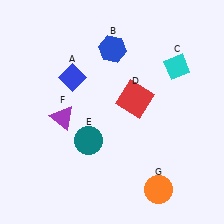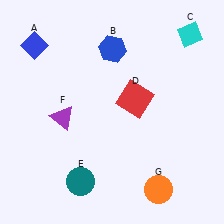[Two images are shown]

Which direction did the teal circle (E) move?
The teal circle (E) moved down.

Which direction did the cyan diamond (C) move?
The cyan diamond (C) moved up.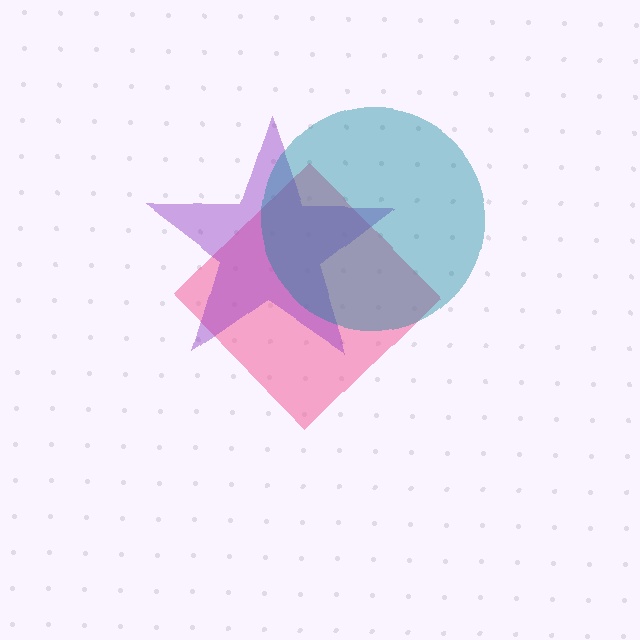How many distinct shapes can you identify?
There are 3 distinct shapes: a pink diamond, a purple star, a teal circle.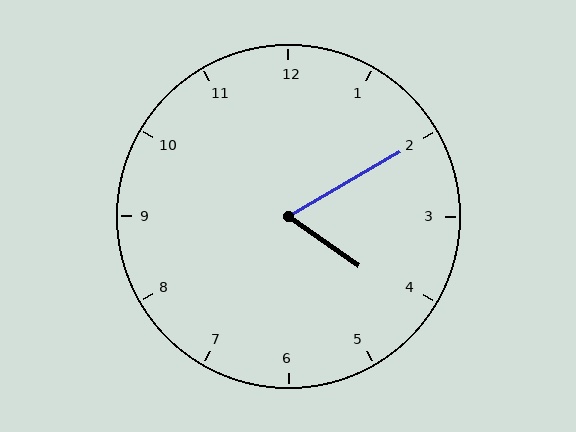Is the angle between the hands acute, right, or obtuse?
It is acute.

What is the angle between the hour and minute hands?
Approximately 65 degrees.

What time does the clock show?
4:10.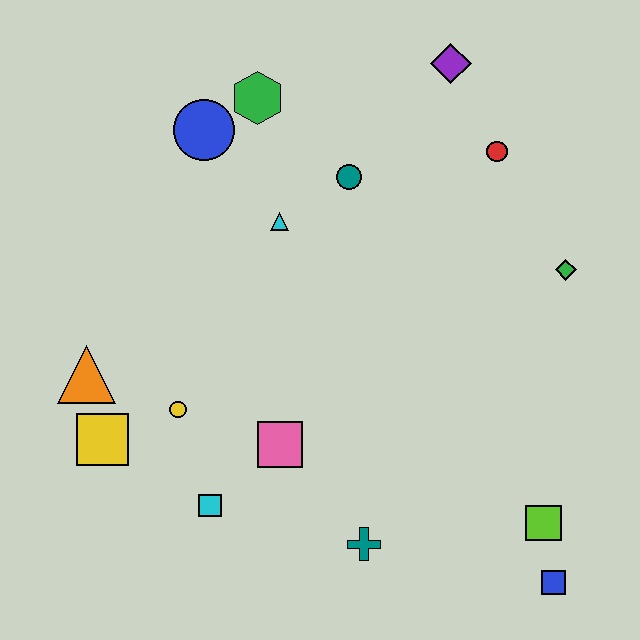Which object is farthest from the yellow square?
The purple diamond is farthest from the yellow square.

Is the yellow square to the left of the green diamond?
Yes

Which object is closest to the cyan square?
The pink square is closest to the cyan square.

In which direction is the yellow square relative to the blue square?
The yellow square is to the left of the blue square.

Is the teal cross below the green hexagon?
Yes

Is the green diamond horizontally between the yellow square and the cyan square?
No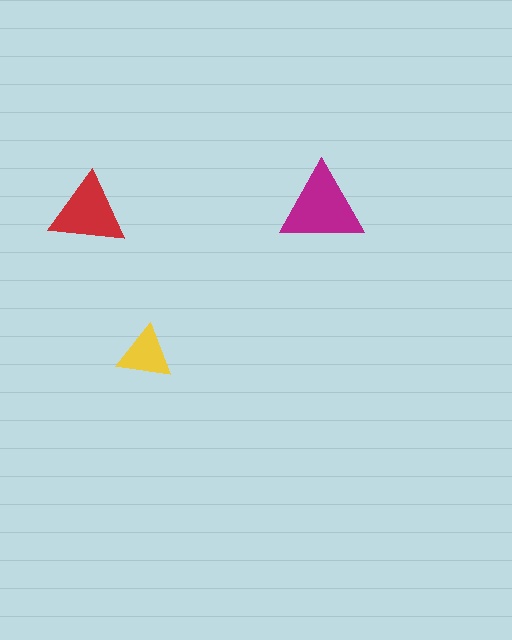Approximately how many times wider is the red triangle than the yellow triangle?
About 1.5 times wider.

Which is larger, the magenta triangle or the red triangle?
The magenta one.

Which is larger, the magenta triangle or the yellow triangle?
The magenta one.